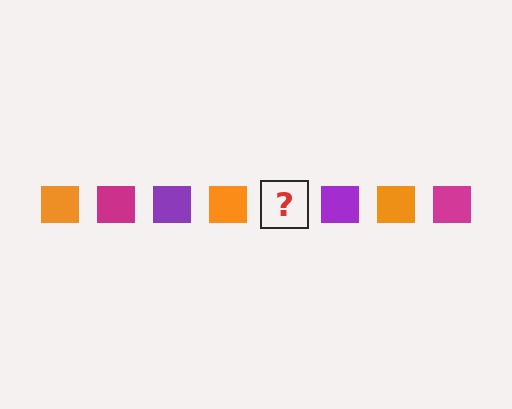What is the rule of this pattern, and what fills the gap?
The rule is that the pattern cycles through orange, magenta, purple squares. The gap should be filled with a magenta square.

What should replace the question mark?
The question mark should be replaced with a magenta square.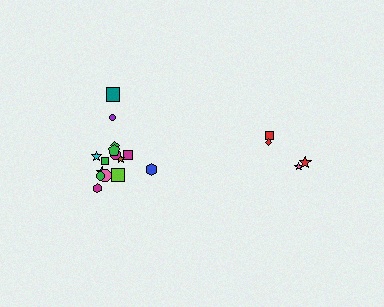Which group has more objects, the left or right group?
The left group.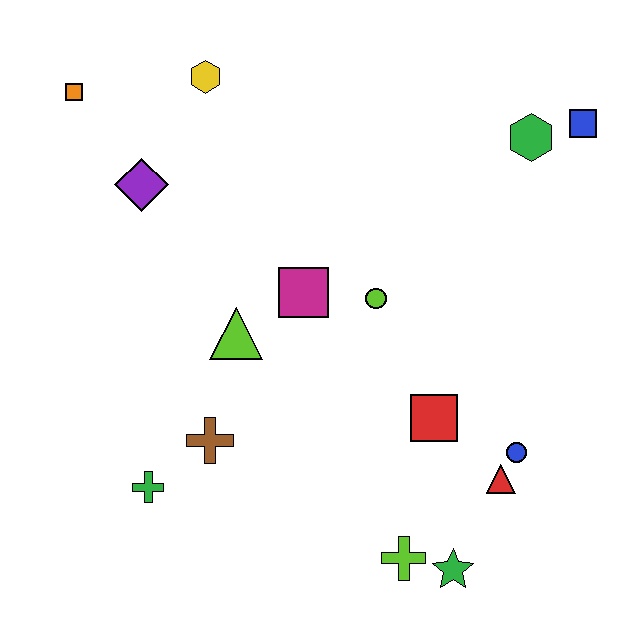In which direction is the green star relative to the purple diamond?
The green star is below the purple diamond.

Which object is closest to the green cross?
The brown cross is closest to the green cross.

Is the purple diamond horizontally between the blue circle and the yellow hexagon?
No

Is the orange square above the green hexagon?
Yes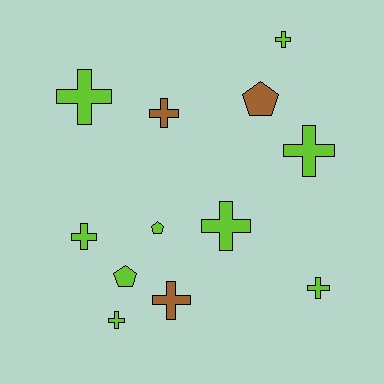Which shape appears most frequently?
Cross, with 9 objects.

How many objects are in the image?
There are 12 objects.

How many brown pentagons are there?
There is 1 brown pentagon.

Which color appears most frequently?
Lime, with 9 objects.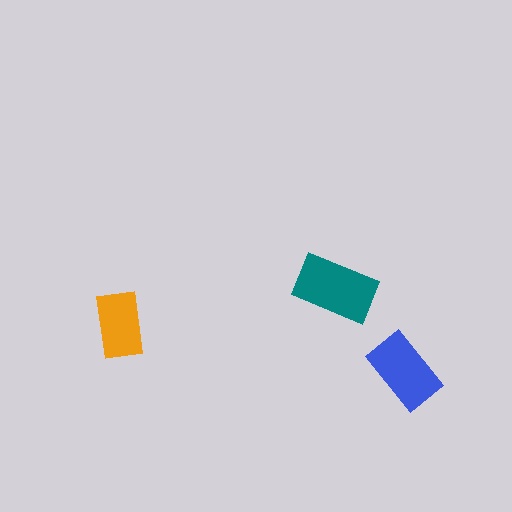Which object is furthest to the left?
The orange rectangle is leftmost.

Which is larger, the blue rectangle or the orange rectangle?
The blue one.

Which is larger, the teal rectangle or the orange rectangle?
The teal one.